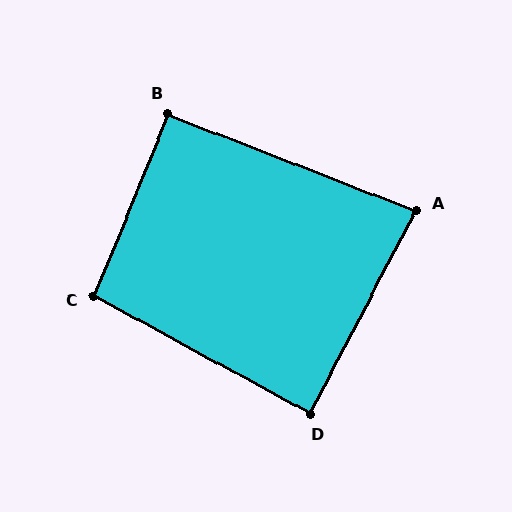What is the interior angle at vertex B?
Approximately 91 degrees (approximately right).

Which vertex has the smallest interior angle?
A, at approximately 84 degrees.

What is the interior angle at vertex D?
Approximately 89 degrees (approximately right).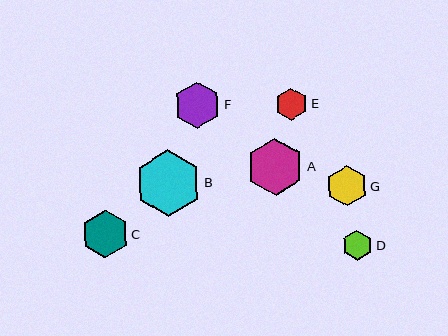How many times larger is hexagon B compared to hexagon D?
Hexagon B is approximately 2.2 times the size of hexagon D.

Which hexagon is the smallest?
Hexagon D is the smallest with a size of approximately 30 pixels.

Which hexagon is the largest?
Hexagon B is the largest with a size of approximately 67 pixels.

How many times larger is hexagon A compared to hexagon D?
Hexagon A is approximately 1.9 times the size of hexagon D.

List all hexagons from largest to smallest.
From largest to smallest: B, A, C, F, G, E, D.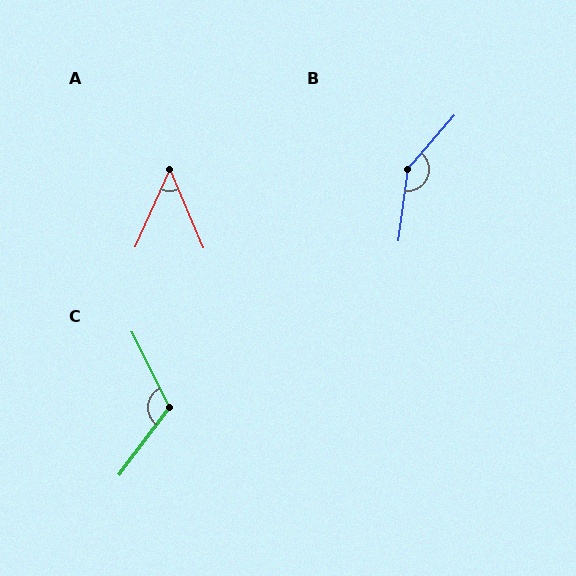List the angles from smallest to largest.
A (47°), C (117°), B (146°).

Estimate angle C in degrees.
Approximately 117 degrees.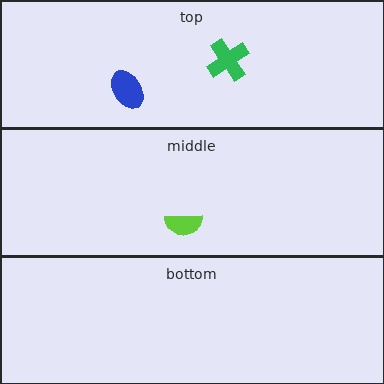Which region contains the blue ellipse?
The top region.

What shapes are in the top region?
The green cross, the blue ellipse.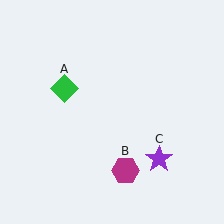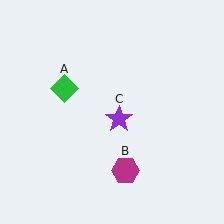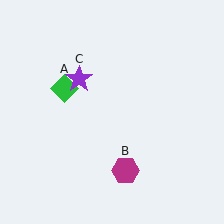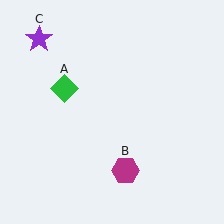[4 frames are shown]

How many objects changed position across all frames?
1 object changed position: purple star (object C).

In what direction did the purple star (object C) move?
The purple star (object C) moved up and to the left.